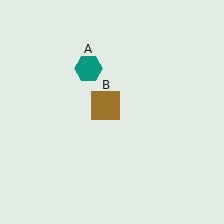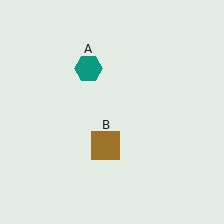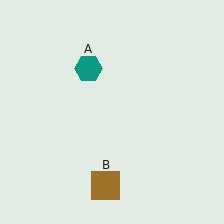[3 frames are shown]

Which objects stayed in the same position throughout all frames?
Teal hexagon (object A) remained stationary.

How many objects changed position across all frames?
1 object changed position: brown square (object B).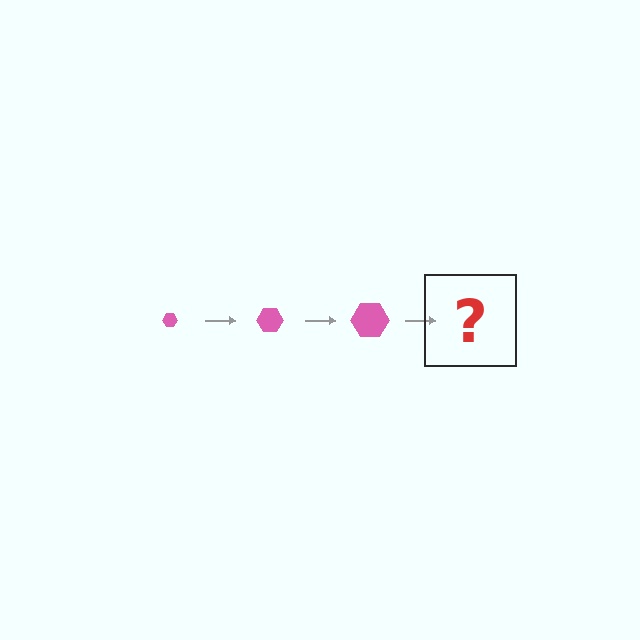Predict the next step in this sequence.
The next step is a pink hexagon, larger than the previous one.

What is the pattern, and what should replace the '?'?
The pattern is that the hexagon gets progressively larger each step. The '?' should be a pink hexagon, larger than the previous one.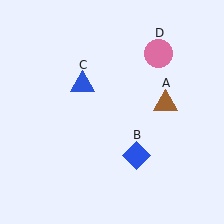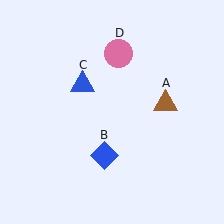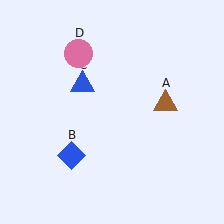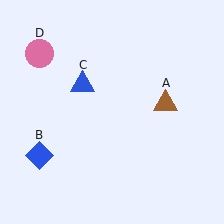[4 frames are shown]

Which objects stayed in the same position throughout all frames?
Brown triangle (object A) and blue triangle (object C) remained stationary.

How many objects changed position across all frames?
2 objects changed position: blue diamond (object B), pink circle (object D).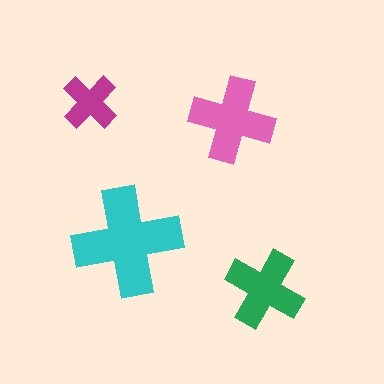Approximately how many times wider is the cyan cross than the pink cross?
About 1.5 times wider.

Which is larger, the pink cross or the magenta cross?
The pink one.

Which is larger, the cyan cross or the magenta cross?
The cyan one.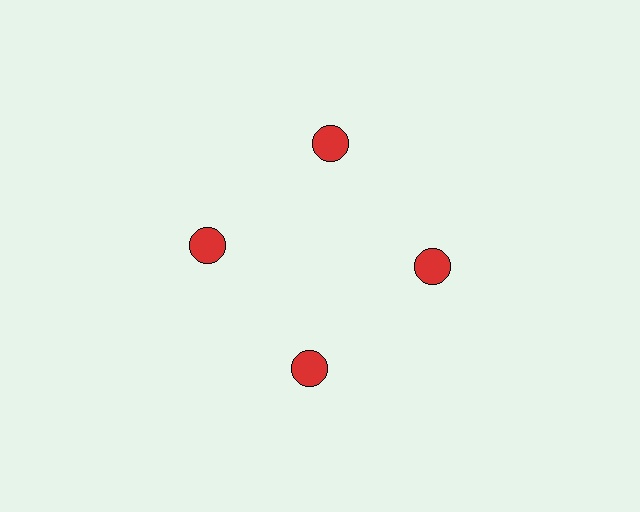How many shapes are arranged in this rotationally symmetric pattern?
There are 4 shapes, arranged in 4 groups of 1.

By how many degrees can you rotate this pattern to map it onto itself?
The pattern maps onto itself every 90 degrees of rotation.